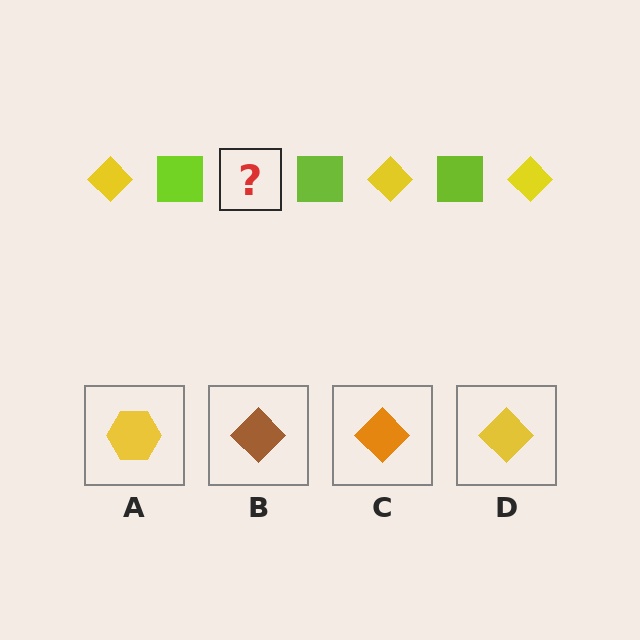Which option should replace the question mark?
Option D.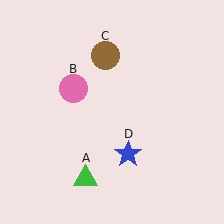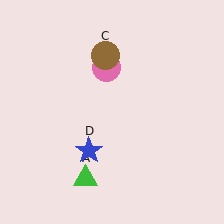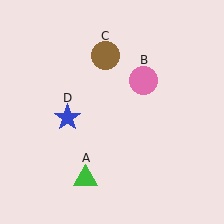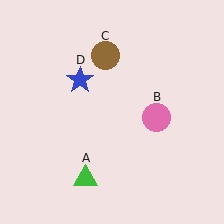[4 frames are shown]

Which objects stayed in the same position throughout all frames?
Green triangle (object A) and brown circle (object C) remained stationary.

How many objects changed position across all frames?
2 objects changed position: pink circle (object B), blue star (object D).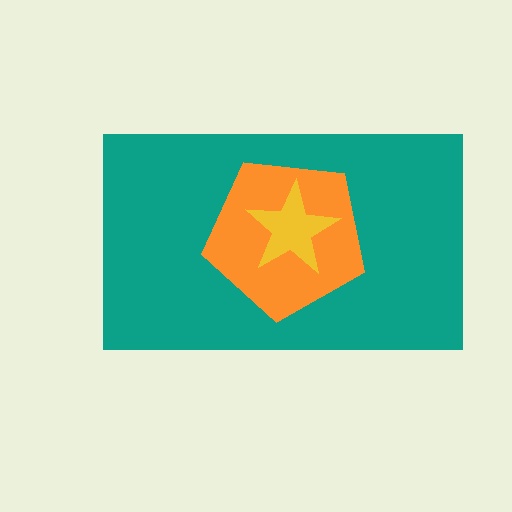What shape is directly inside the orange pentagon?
The yellow star.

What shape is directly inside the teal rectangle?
The orange pentagon.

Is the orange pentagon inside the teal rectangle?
Yes.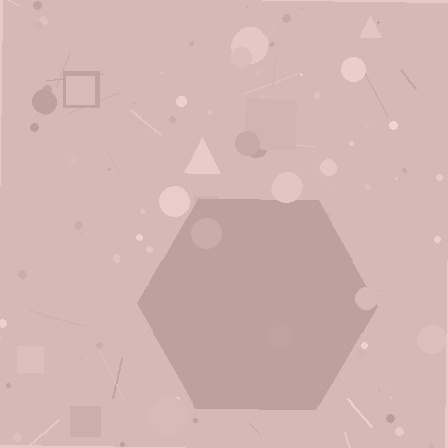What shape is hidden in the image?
A hexagon is hidden in the image.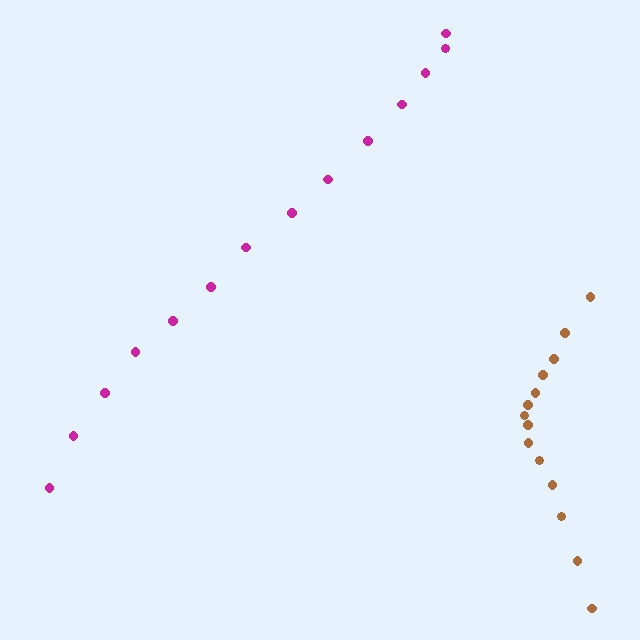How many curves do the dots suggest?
There are 2 distinct paths.